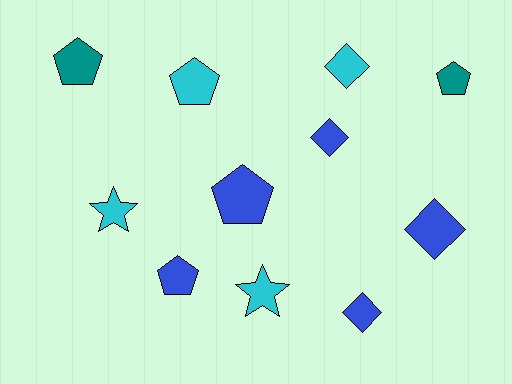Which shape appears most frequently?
Pentagon, with 5 objects.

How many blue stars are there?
There are no blue stars.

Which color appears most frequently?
Blue, with 5 objects.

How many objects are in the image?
There are 11 objects.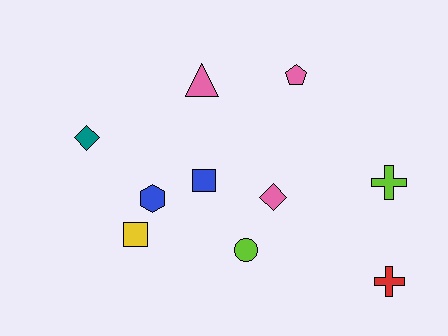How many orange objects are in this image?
There are no orange objects.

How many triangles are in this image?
There is 1 triangle.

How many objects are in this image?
There are 10 objects.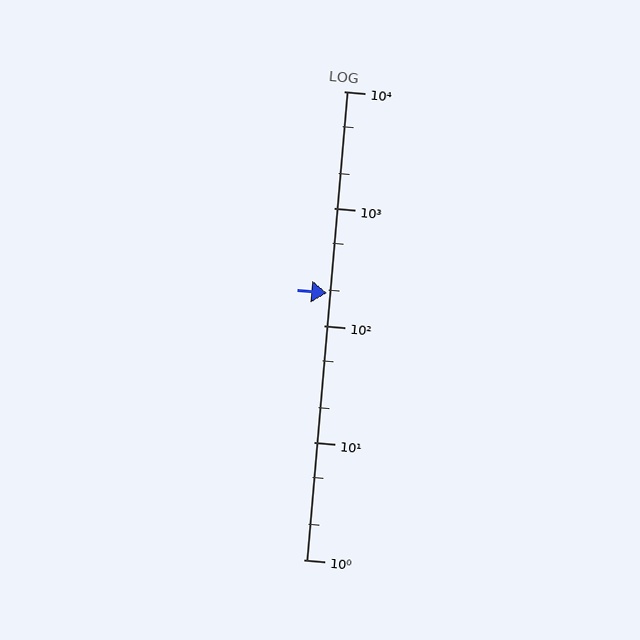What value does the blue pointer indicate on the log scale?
The pointer indicates approximately 190.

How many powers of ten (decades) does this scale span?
The scale spans 4 decades, from 1 to 10000.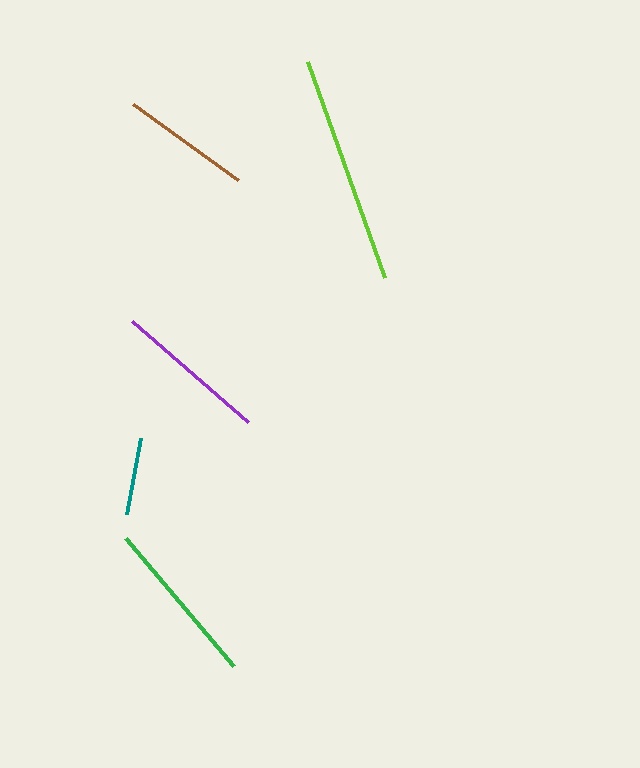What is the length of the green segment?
The green segment is approximately 168 pixels long.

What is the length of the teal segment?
The teal segment is approximately 77 pixels long.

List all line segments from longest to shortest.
From longest to shortest: lime, green, purple, brown, teal.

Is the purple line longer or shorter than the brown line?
The purple line is longer than the brown line.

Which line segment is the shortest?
The teal line is the shortest at approximately 77 pixels.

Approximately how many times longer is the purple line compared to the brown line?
The purple line is approximately 1.2 times the length of the brown line.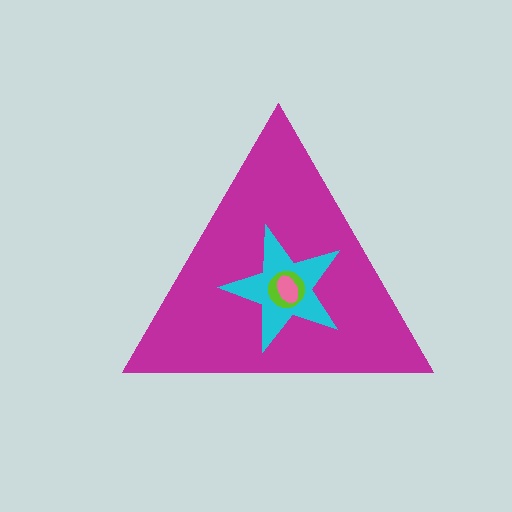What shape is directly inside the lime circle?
The pink ellipse.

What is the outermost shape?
The magenta triangle.